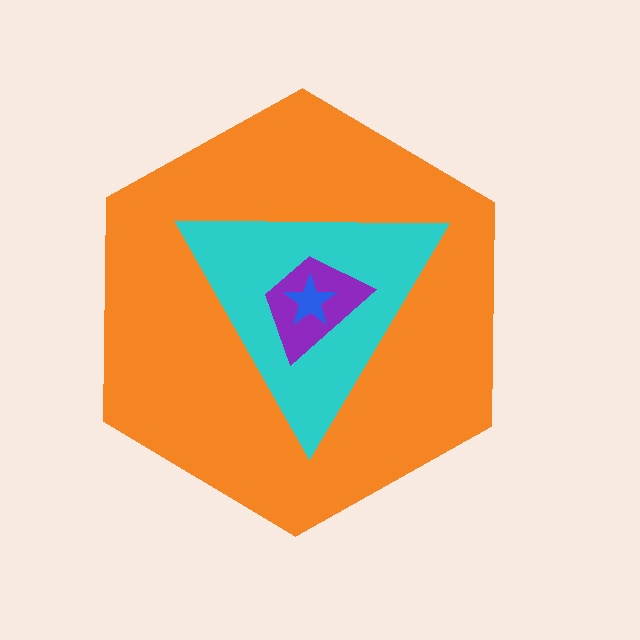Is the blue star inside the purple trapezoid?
Yes.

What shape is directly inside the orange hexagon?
The cyan triangle.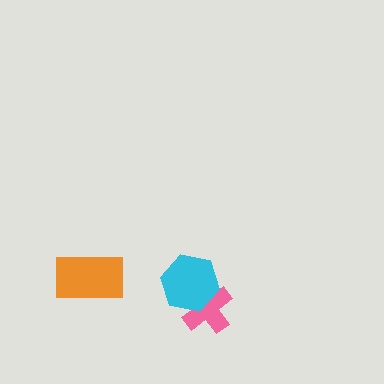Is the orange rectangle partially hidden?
No, no other shape covers it.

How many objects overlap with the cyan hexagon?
1 object overlaps with the cyan hexagon.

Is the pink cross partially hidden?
Yes, it is partially covered by another shape.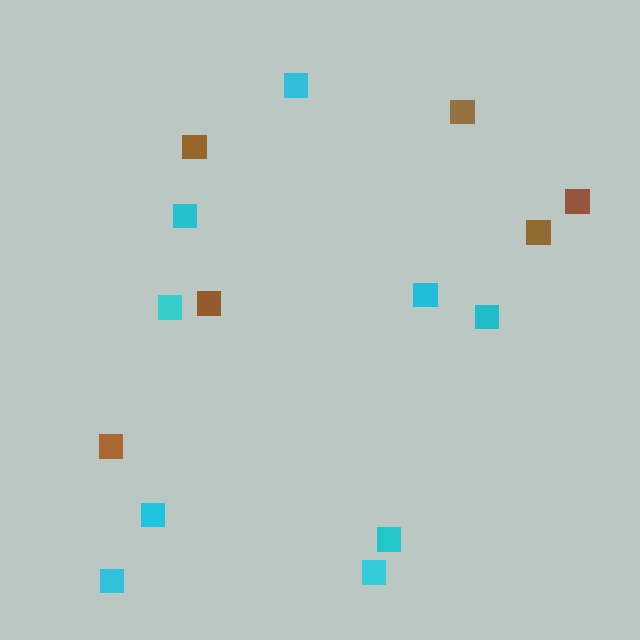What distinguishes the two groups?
There are 2 groups: one group of brown squares (6) and one group of cyan squares (9).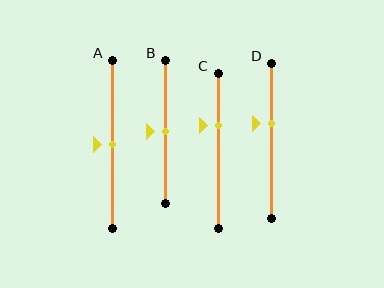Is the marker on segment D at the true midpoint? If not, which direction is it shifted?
No, the marker on segment D is shifted upward by about 11% of the segment length.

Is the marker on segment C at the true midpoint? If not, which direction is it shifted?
No, the marker on segment C is shifted upward by about 16% of the segment length.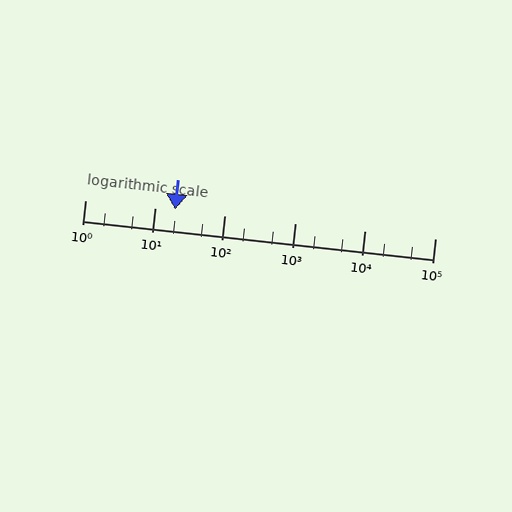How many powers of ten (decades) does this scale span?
The scale spans 5 decades, from 1 to 100000.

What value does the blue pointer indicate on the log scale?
The pointer indicates approximately 19.